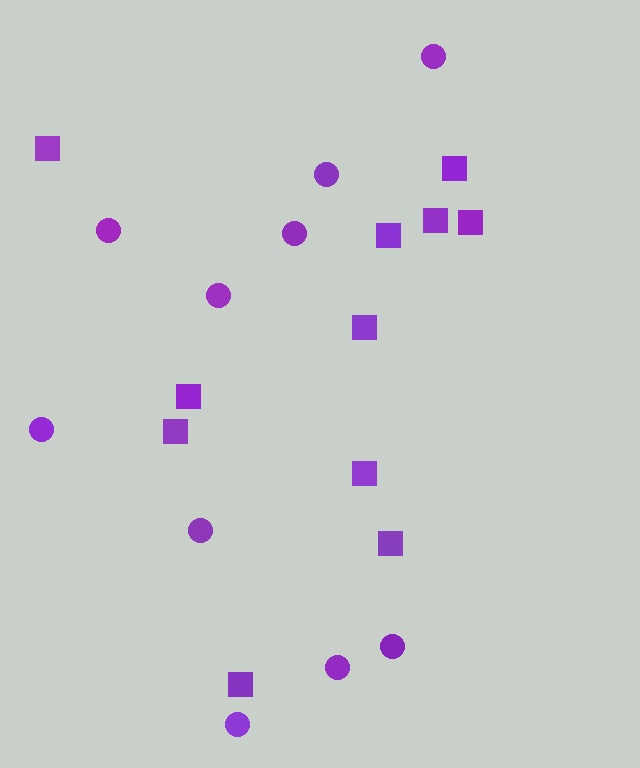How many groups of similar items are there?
There are 2 groups: one group of circles (10) and one group of squares (11).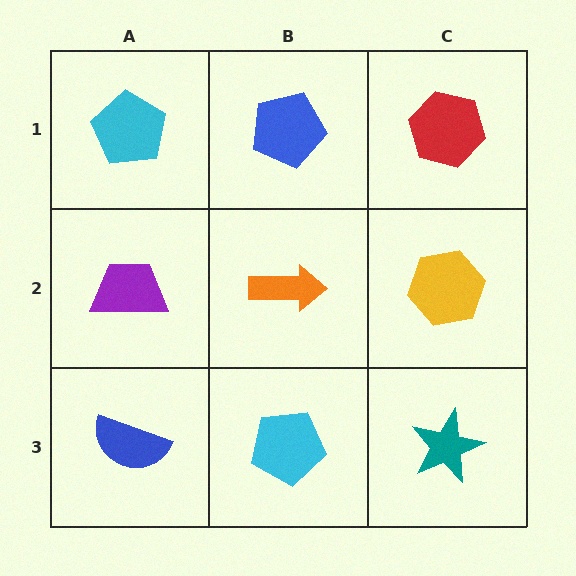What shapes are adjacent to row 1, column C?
A yellow hexagon (row 2, column C), a blue pentagon (row 1, column B).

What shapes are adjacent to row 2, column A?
A cyan pentagon (row 1, column A), a blue semicircle (row 3, column A), an orange arrow (row 2, column B).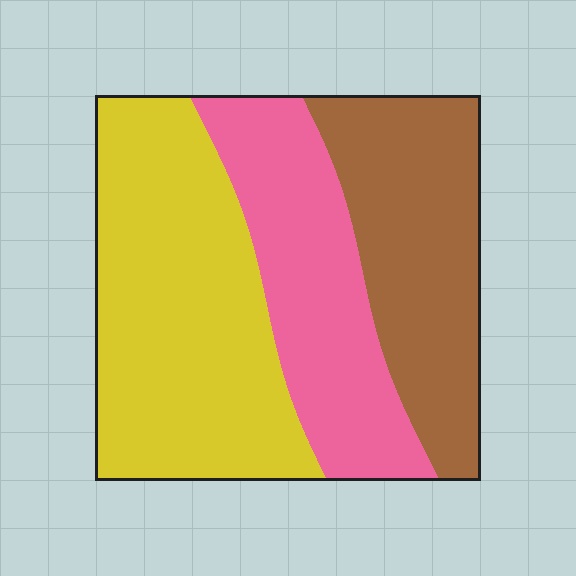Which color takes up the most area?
Yellow, at roughly 45%.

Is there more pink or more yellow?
Yellow.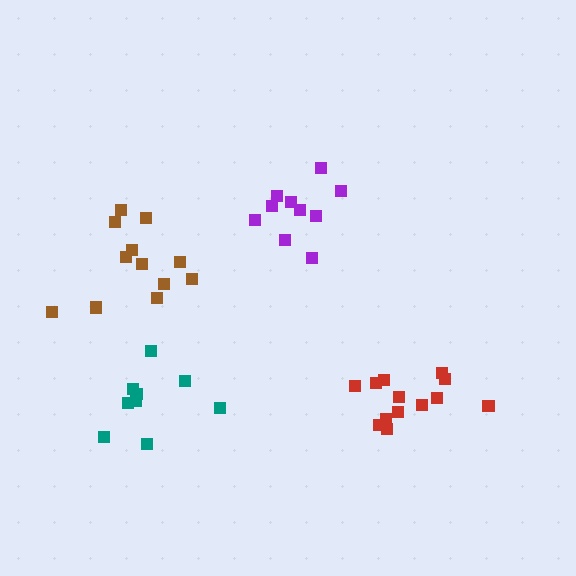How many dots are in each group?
Group 1: 13 dots, Group 2: 9 dots, Group 3: 12 dots, Group 4: 10 dots (44 total).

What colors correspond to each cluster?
The clusters are colored: red, teal, brown, purple.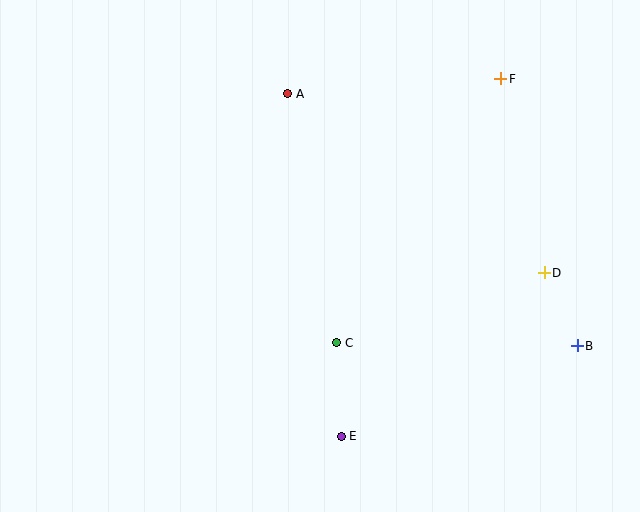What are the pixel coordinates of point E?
Point E is at (341, 436).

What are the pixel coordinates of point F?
Point F is at (501, 79).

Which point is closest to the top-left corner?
Point A is closest to the top-left corner.